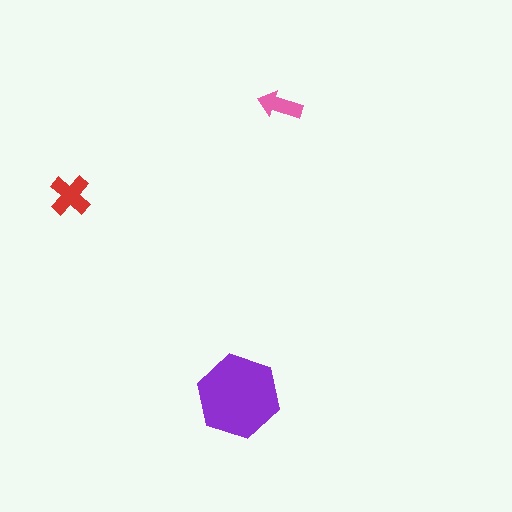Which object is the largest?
The purple hexagon.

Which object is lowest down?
The purple hexagon is bottommost.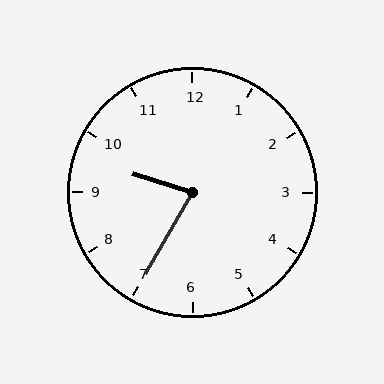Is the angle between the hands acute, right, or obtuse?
It is acute.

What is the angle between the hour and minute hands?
Approximately 78 degrees.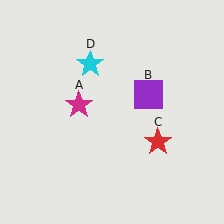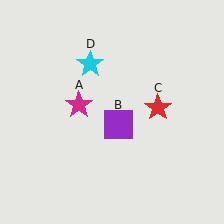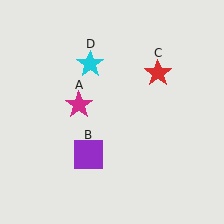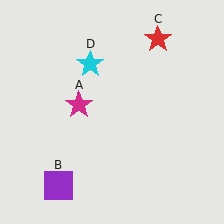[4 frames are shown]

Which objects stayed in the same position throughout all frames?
Magenta star (object A) and cyan star (object D) remained stationary.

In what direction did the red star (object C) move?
The red star (object C) moved up.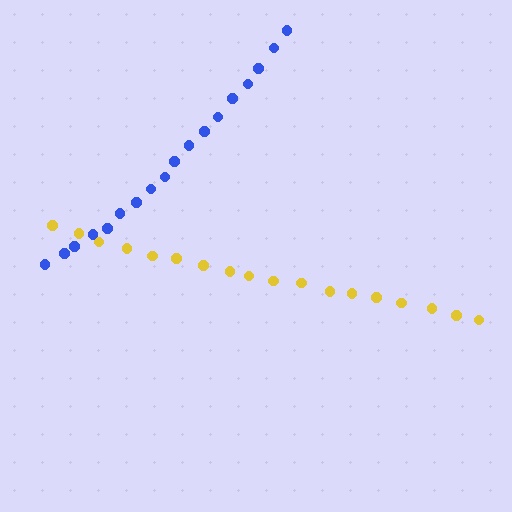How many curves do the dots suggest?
There are 2 distinct paths.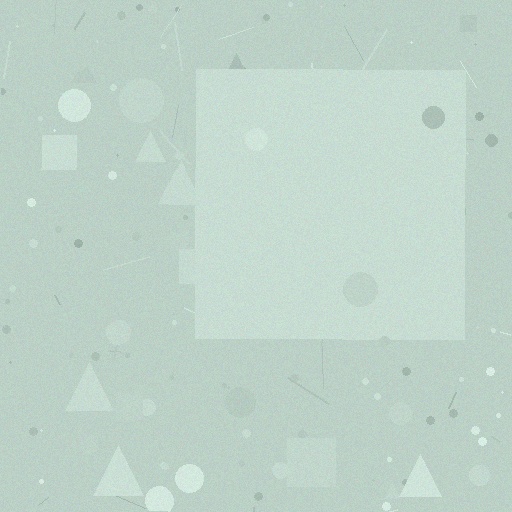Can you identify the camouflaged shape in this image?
The camouflaged shape is a square.